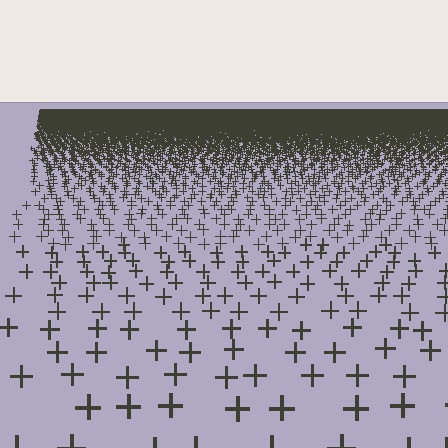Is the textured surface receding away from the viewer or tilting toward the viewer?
The surface is receding away from the viewer. Texture elements get smaller and denser toward the top.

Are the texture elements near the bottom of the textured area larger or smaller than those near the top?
Larger. Near the bottom, elements are closer to the viewer and appear at a bigger on-screen size.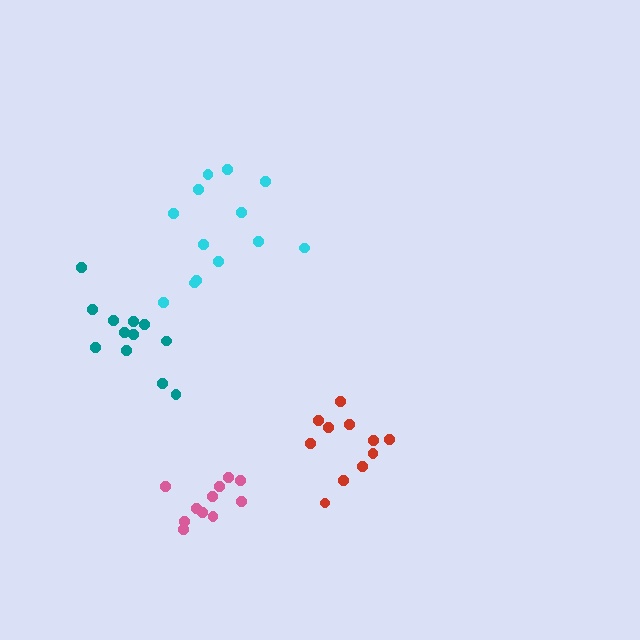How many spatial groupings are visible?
There are 4 spatial groupings.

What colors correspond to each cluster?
The clusters are colored: teal, red, cyan, pink.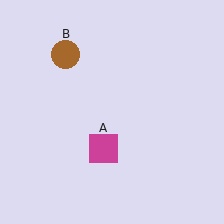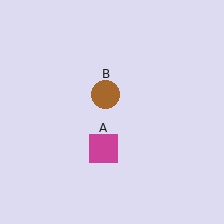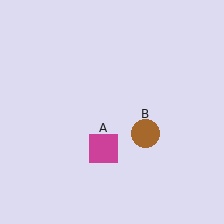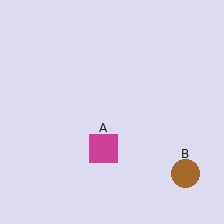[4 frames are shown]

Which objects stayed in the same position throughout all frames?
Magenta square (object A) remained stationary.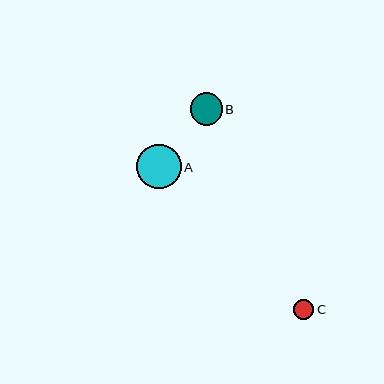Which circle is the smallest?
Circle C is the smallest with a size of approximately 20 pixels.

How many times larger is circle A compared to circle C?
Circle A is approximately 2.2 times the size of circle C.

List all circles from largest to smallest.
From largest to smallest: A, B, C.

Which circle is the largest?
Circle A is the largest with a size of approximately 45 pixels.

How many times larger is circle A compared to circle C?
Circle A is approximately 2.2 times the size of circle C.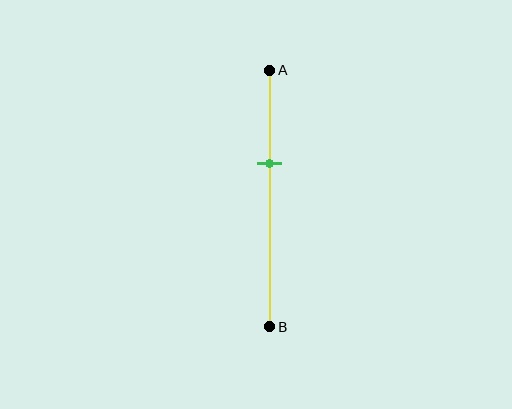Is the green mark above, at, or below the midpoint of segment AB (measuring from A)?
The green mark is above the midpoint of segment AB.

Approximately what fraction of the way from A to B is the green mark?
The green mark is approximately 35% of the way from A to B.